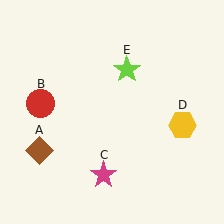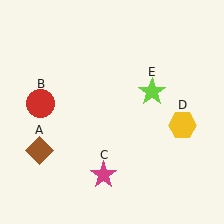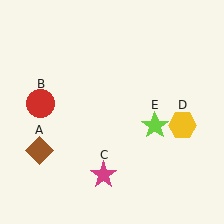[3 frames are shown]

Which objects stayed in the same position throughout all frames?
Brown diamond (object A) and red circle (object B) and magenta star (object C) and yellow hexagon (object D) remained stationary.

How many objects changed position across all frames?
1 object changed position: lime star (object E).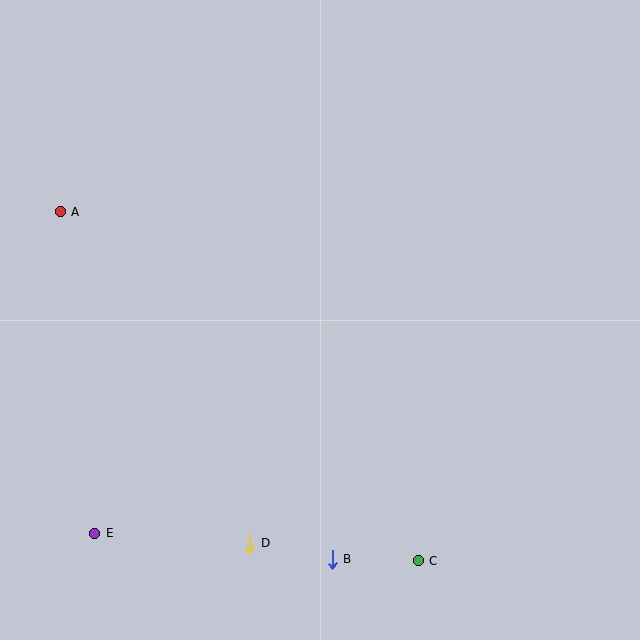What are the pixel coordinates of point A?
Point A is at (60, 212).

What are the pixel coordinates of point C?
Point C is at (418, 561).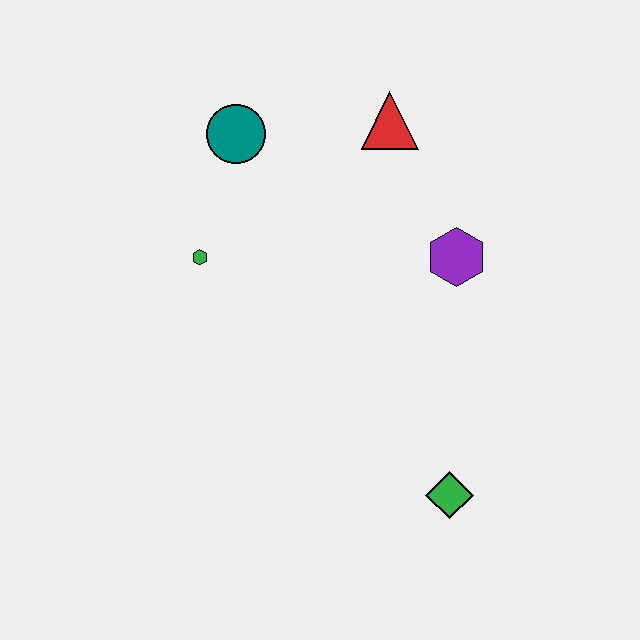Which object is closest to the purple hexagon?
The red triangle is closest to the purple hexagon.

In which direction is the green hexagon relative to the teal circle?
The green hexagon is below the teal circle.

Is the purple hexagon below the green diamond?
No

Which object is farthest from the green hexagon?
The green diamond is farthest from the green hexagon.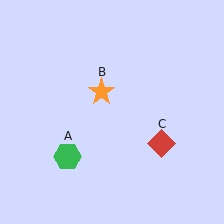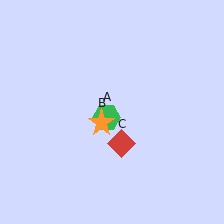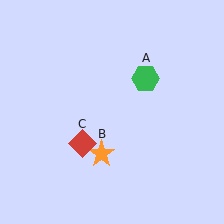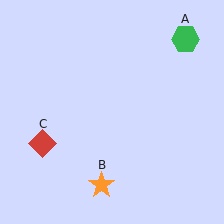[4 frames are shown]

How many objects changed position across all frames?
3 objects changed position: green hexagon (object A), orange star (object B), red diamond (object C).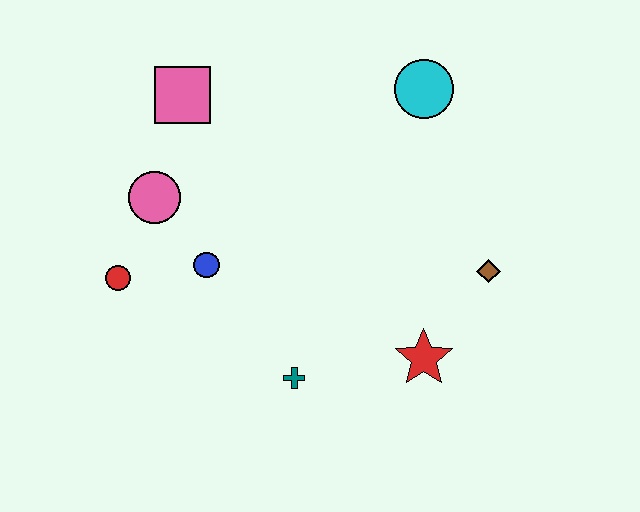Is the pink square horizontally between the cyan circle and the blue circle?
No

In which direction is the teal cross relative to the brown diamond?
The teal cross is to the left of the brown diamond.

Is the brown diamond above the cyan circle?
No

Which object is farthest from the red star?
The pink square is farthest from the red star.